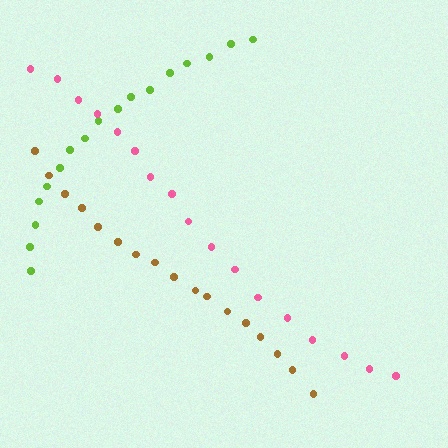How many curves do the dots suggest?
There are 3 distinct paths.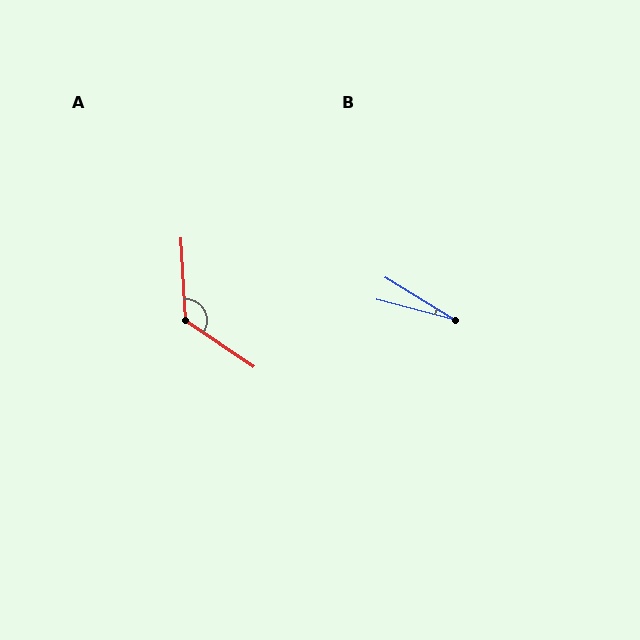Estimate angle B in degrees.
Approximately 16 degrees.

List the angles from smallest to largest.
B (16°), A (127°).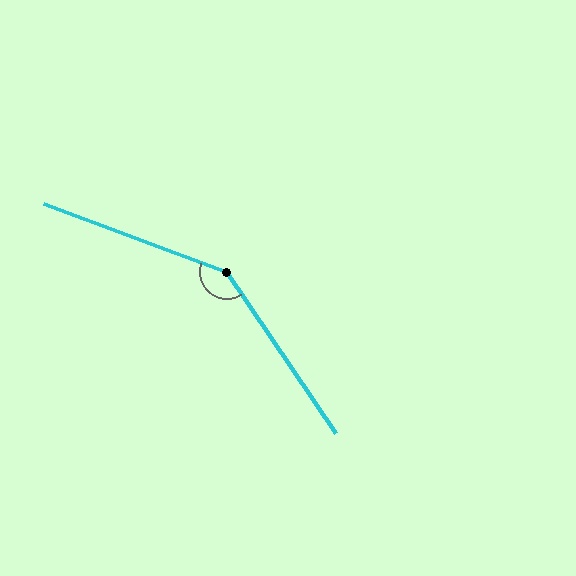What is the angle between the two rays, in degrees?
Approximately 144 degrees.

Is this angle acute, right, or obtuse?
It is obtuse.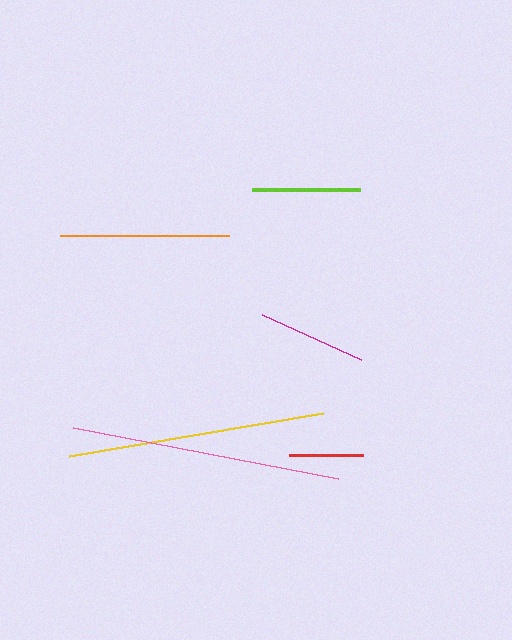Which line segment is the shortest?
The red line is the shortest at approximately 75 pixels.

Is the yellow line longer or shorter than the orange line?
The yellow line is longer than the orange line.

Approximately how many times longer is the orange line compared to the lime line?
The orange line is approximately 1.6 times the length of the lime line.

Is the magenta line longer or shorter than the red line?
The magenta line is longer than the red line.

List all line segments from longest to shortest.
From longest to shortest: pink, yellow, orange, magenta, lime, red.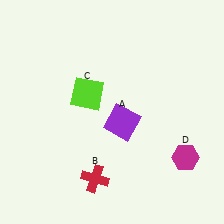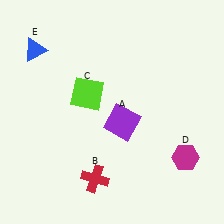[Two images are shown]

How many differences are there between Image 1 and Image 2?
There is 1 difference between the two images.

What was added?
A blue triangle (E) was added in Image 2.